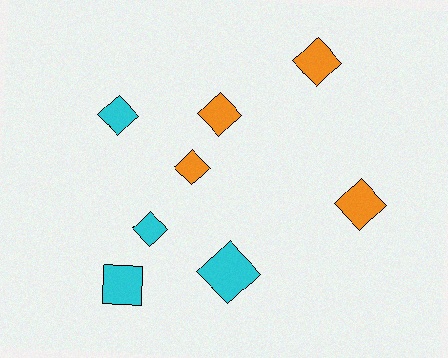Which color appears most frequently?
Cyan, with 4 objects.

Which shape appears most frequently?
Diamond, with 7 objects.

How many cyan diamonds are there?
There are 3 cyan diamonds.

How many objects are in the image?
There are 8 objects.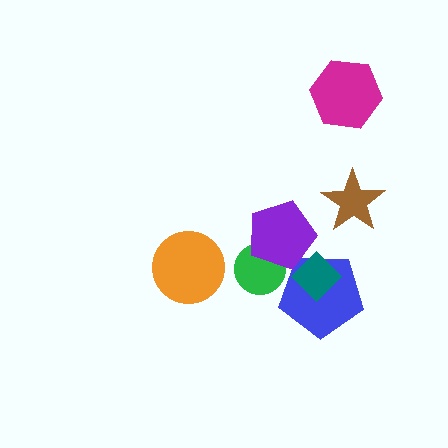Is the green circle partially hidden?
Yes, it is partially covered by another shape.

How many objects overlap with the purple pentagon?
3 objects overlap with the purple pentagon.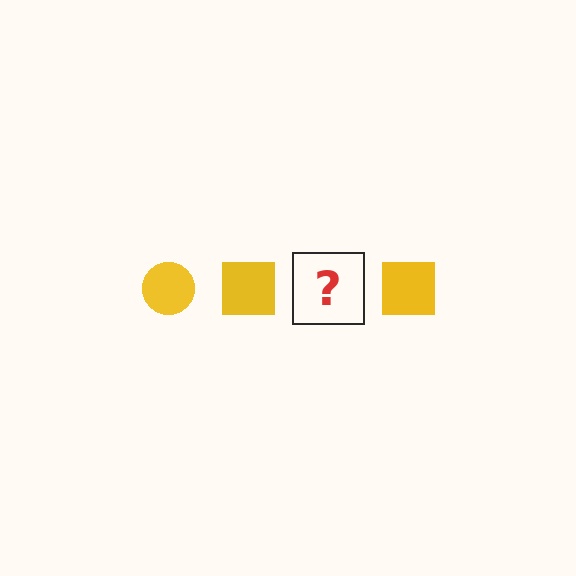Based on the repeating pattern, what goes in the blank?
The blank should be a yellow circle.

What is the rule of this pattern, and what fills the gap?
The rule is that the pattern cycles through circle, square shapes in yellow. The gap should be filled with a yellow circle.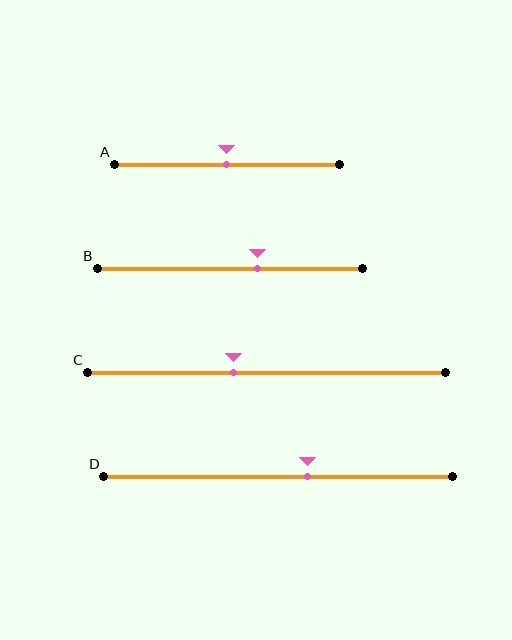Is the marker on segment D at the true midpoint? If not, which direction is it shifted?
No, the marker on segment D is shifted to the right by about 8% of the segment length.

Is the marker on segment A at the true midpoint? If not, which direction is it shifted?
Yes, the marker on segment A is at the true midpoint.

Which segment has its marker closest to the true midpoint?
Segment A has its marker closest to the true midpoint.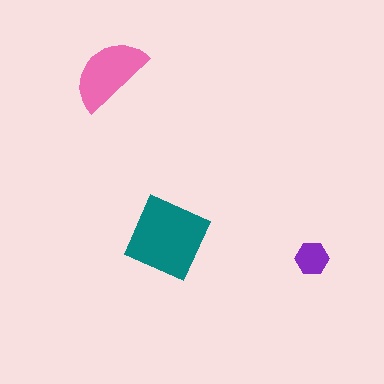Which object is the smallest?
The purple hexagon.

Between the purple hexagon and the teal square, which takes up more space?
The teal square.